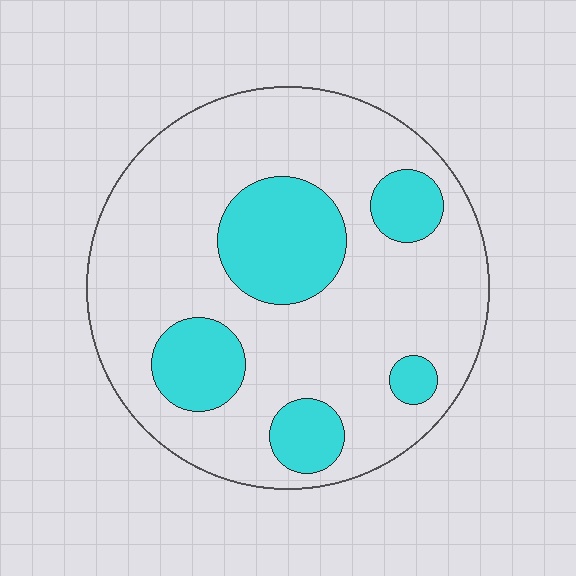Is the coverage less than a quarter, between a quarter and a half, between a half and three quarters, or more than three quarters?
Less than a quarter.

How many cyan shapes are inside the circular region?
5.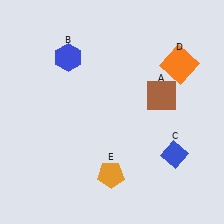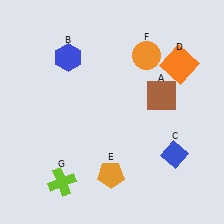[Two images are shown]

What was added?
An orange circle (F), a lime cross (G) were added in Image 2.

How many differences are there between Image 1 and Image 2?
There are 2 differences between the two images.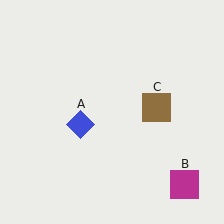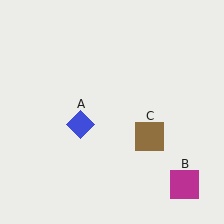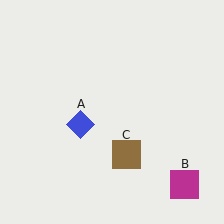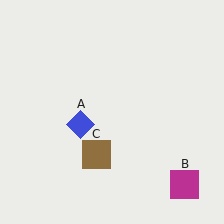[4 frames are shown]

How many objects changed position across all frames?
1 object changed position: brown square (object C).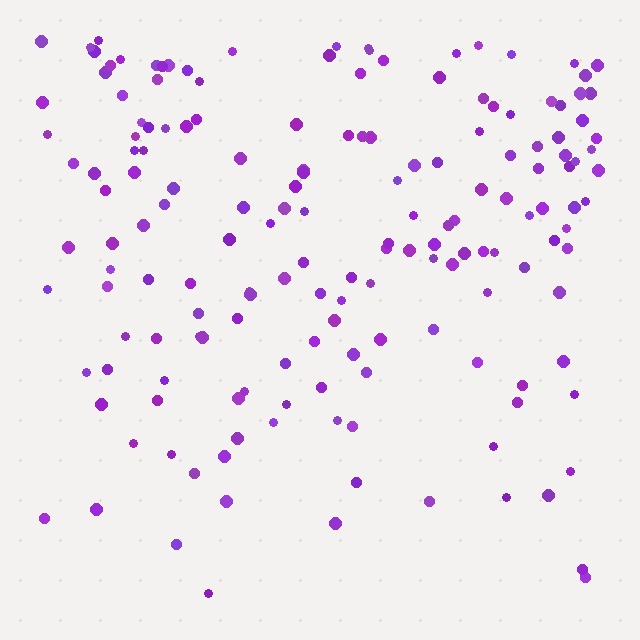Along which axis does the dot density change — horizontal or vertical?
Vertical.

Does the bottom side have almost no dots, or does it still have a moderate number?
Still a moderate number, just noticeably fewer than the top.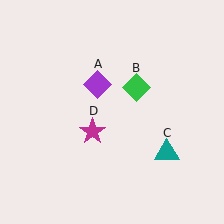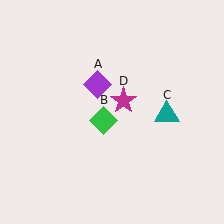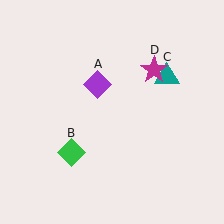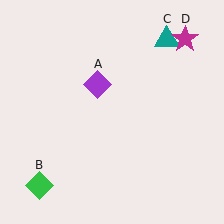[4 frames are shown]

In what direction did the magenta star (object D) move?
The magenta star (object D) moved up and to the right.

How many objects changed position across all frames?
3 objects changed position: green diamond (object B), teal triangle (object C), magenta star (object D).